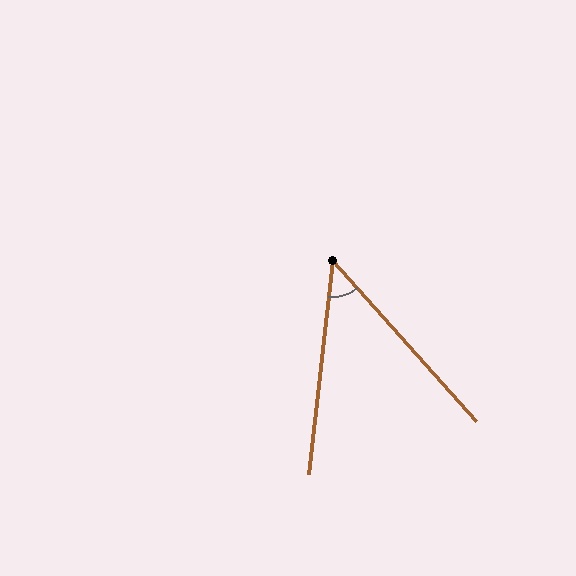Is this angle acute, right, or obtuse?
It is acute.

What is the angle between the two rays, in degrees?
Approximately 48 degrees.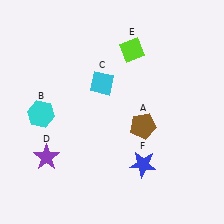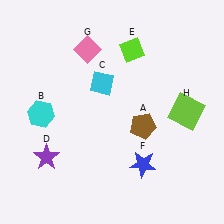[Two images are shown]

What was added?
A pink diamond (G), a lime square (H) were added in Image 2.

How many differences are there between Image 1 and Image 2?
There are 2 differences between the two images.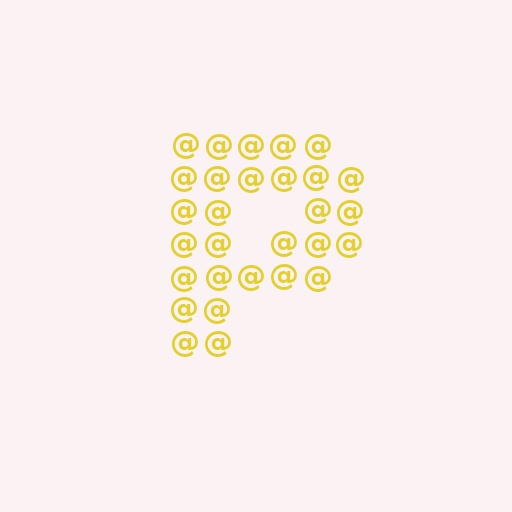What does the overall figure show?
The overall figure shows the letter P.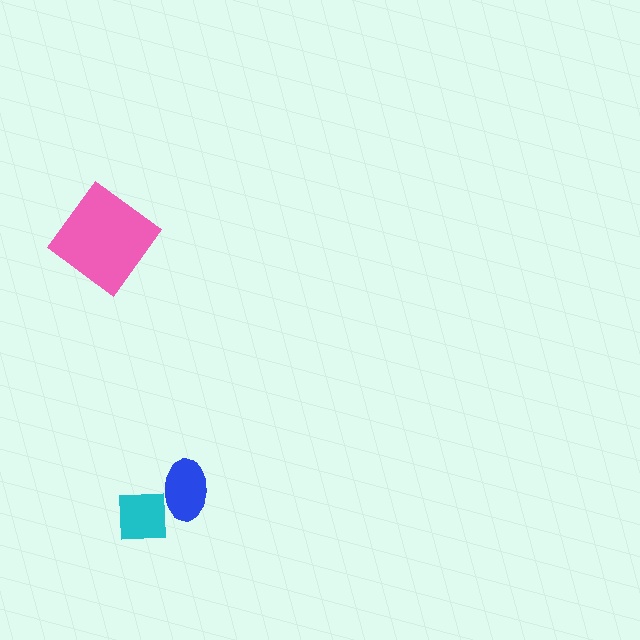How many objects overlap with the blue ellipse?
1 object overlaps with the blue ellipse.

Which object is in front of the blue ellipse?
The cyan square is in front of the blue ellipse.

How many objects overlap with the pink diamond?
0 objects overlap with the pink diamond.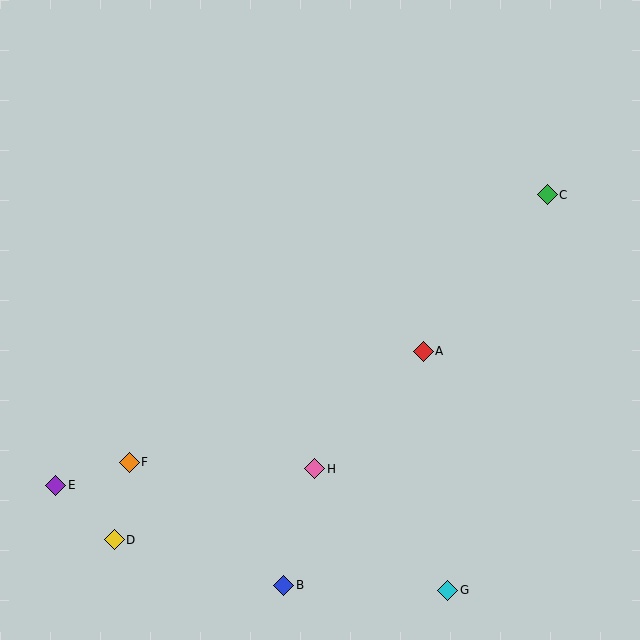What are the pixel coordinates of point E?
Point E is at (56, 485).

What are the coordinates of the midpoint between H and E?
The midpoint between H and E is at (185, 477).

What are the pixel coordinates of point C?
Point C is at (547, 195).